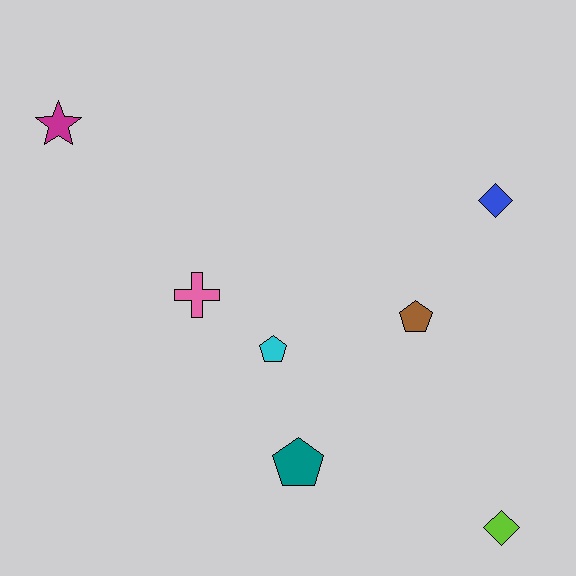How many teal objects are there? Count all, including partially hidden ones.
There is 1 teal object.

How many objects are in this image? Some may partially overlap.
There are 7 objects.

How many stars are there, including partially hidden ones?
There is 1 star.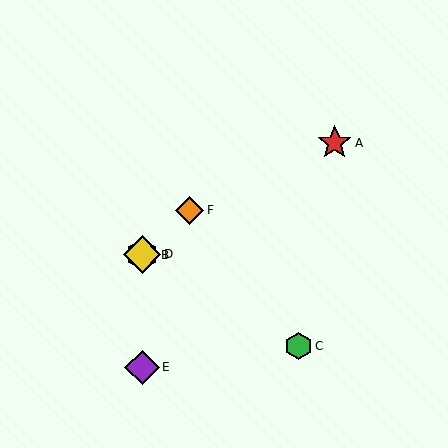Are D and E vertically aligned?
Yes, both are at x≈142.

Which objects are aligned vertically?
Objects B, D, E are aligned vertically.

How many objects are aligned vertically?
3 objects (B, D, E) are aligned vertically.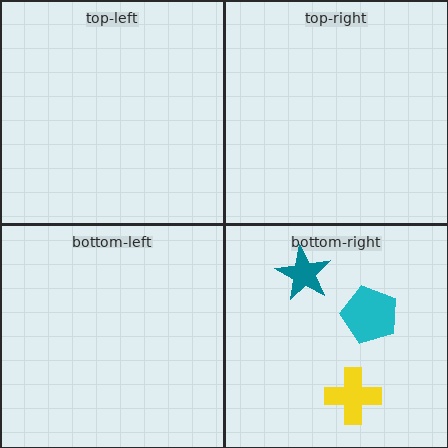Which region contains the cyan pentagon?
The bottom-right region.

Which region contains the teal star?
The bottom-right region.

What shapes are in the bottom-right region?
The cyan pentagon, the teal star, the yellow cross.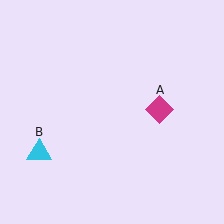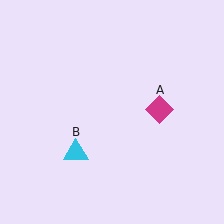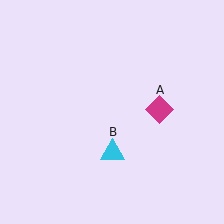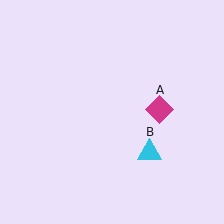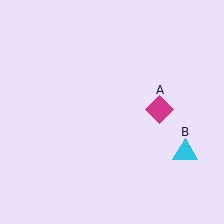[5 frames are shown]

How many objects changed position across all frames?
1 object changed position: cyan triangle (object B).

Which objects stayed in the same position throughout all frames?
Magenta diamond (object A) remained stationary.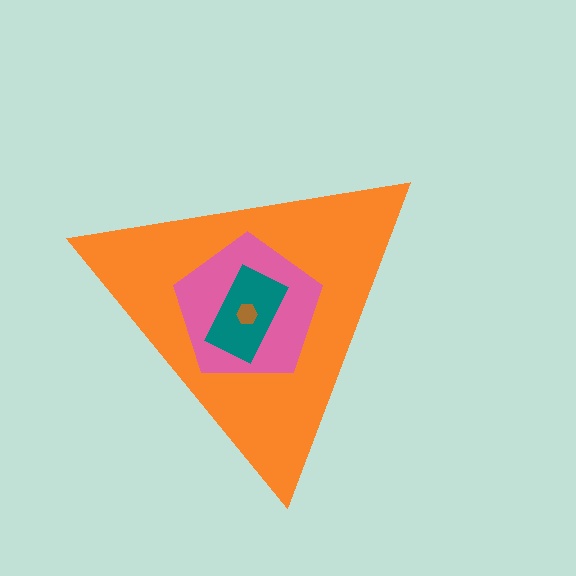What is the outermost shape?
The orange triangle.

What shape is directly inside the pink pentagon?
The teal rectangle.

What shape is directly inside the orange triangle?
The pink pentagon.